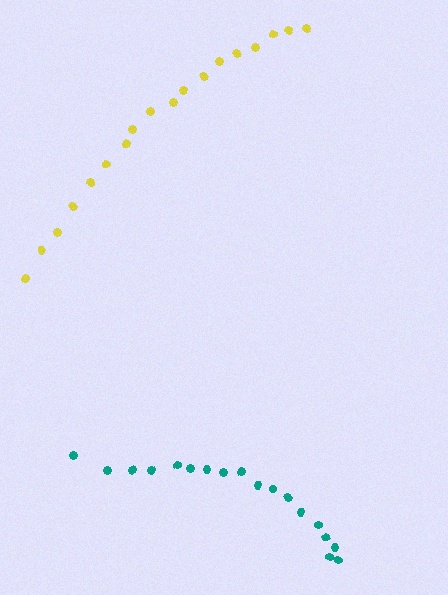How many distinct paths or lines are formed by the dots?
There are 2 distinct paths.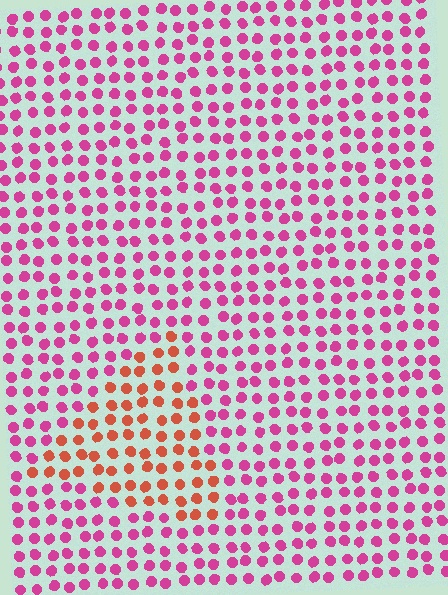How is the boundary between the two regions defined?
The boundary is defined purely by a slight shift in hue (about 46 degrees). Spacing, size, and orientation are identical on both sides.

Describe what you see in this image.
The image is filled with small magenta elements in a uniform arrangement. A triangle-shaped region is visible where the elements are tinted to a slightly different hue, forming a subtle color boundary.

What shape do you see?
I see a triangle.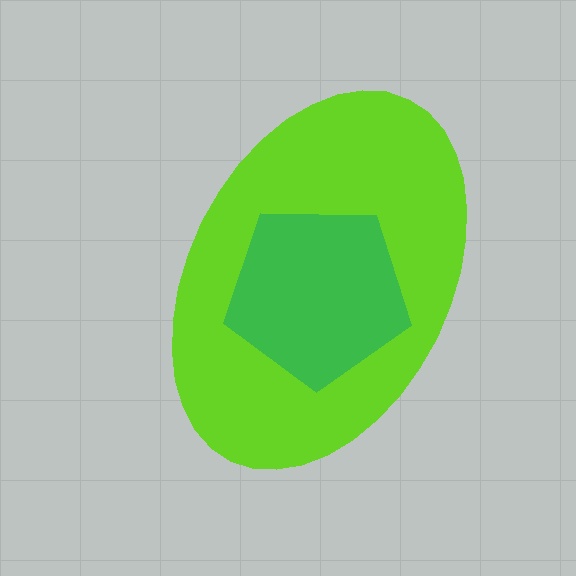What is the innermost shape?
The green pentagon.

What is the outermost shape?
The lime ellipse.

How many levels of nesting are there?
2.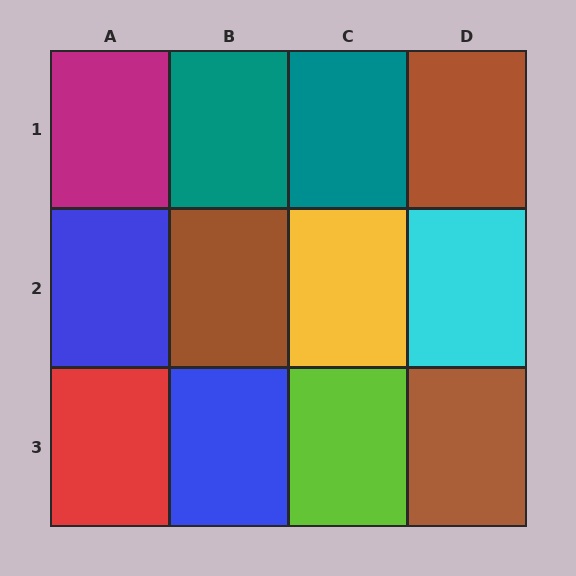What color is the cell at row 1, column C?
Teal.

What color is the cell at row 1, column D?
Brown.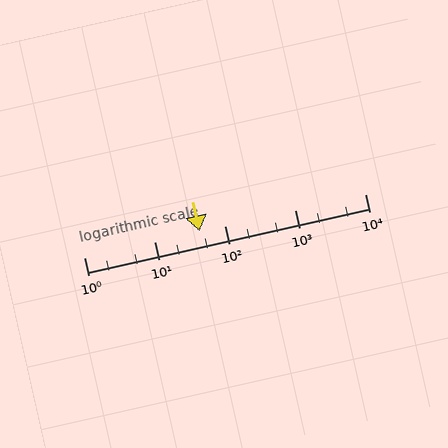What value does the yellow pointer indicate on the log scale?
The pointer indicates approximately 44.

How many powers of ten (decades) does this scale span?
The scale spans 4 decades, from 1 to 10000.